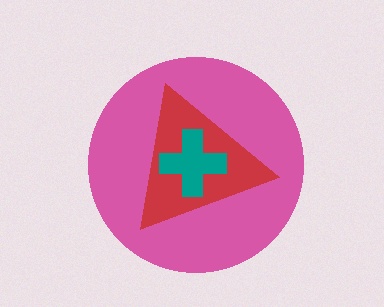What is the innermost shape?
The teal cross.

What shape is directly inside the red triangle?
The teal cross.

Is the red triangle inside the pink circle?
Yes.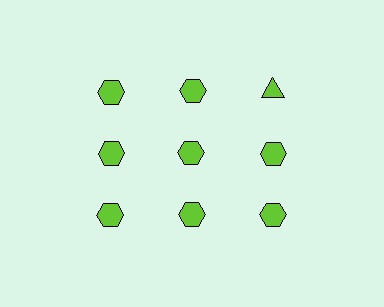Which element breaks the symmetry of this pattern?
The lime triangle in the top row, center column breaks the symmetry. All other shapes are lime hexagons.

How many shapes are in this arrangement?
There are 9 shapes arranged in a grid pattern.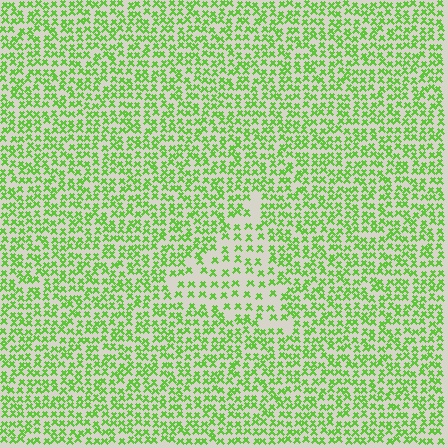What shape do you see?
I see a triangle.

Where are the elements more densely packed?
The elements are more densely packed outside the triangle boundary.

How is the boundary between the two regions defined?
The boundary is defined by a change in element density (approximately 1.9x ratio). All elements are the same color, size, and shape.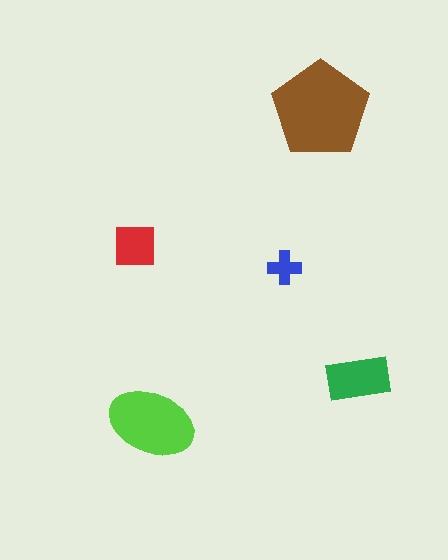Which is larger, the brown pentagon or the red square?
The brown pentagon.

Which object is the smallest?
The blue cross.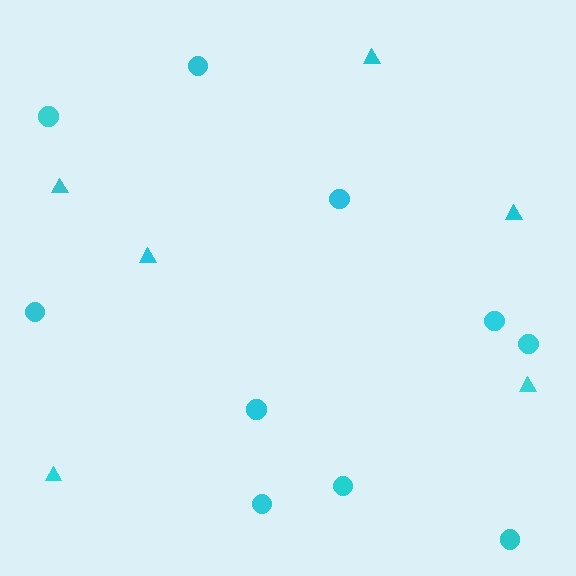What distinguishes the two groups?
There are 2 groups: one group of triangles (6) and one group of circles (10).